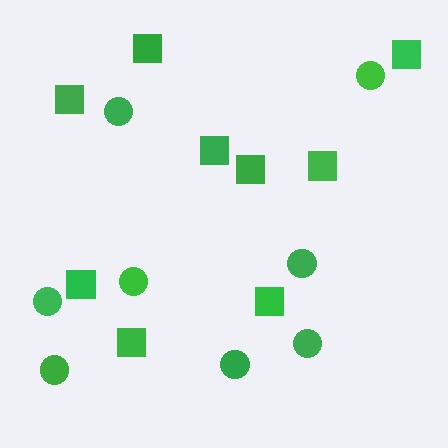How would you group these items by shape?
There are 2 groups: one group of circles (8) and one group of squares (9).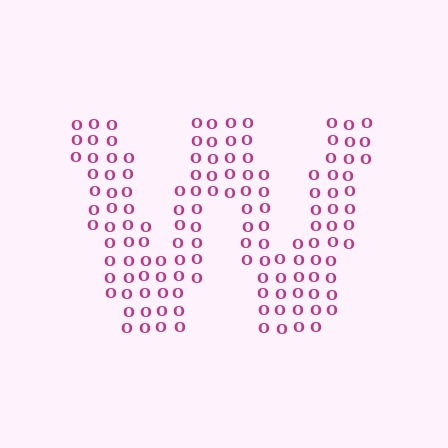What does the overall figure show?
The overall figure shows the letter W.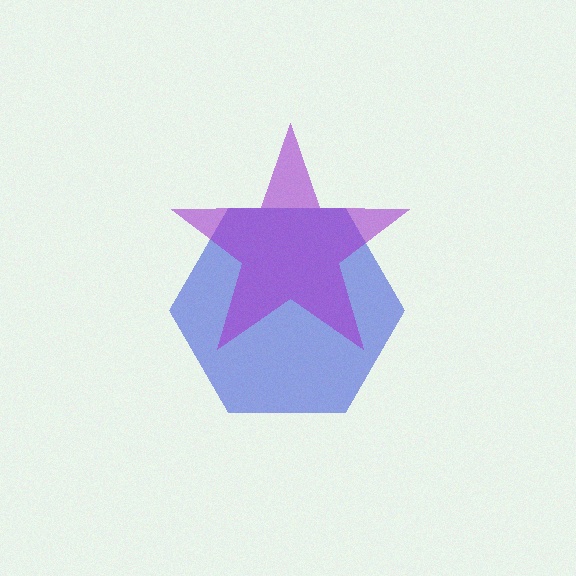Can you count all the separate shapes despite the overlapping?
Yes, there are 2 separate shapes.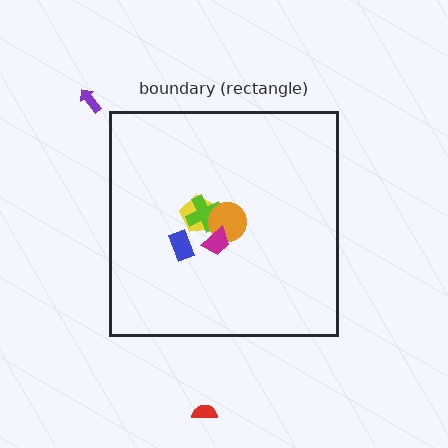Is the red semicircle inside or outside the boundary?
Outside.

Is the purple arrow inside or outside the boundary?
Outside.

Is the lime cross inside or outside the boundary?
Inside.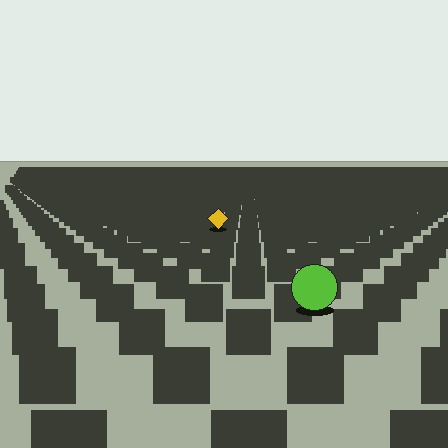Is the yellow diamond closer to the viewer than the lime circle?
No. The lime circle is closer — you can tell from the texture gradient: the ground texture is coarser near it.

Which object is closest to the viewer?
The lime circle is closest. The texture marks near it are larger and more spread out.